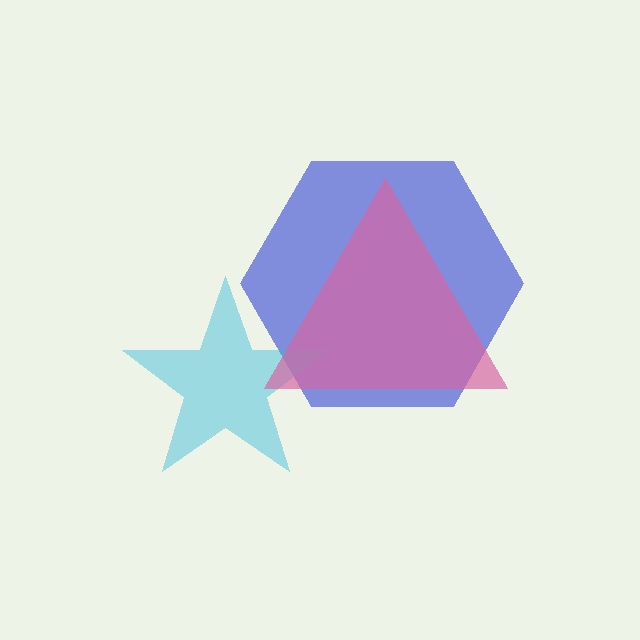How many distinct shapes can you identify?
There are 3 distinct shapes: a blue hexagon, a cyan star, a pink triangle.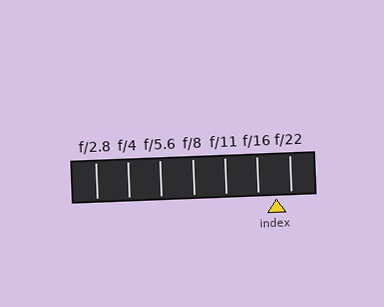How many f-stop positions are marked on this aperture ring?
There are 7 f-stop positions marked.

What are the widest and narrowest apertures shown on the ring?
The widest aperture shown is f/2.8 and the narrowest is f/22.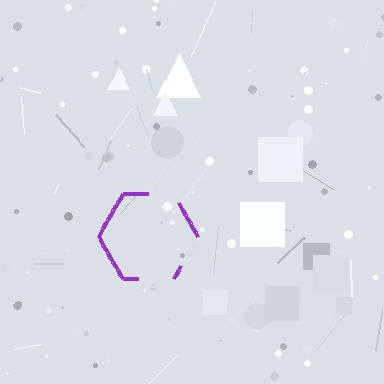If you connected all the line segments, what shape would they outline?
They would outline a hexagon.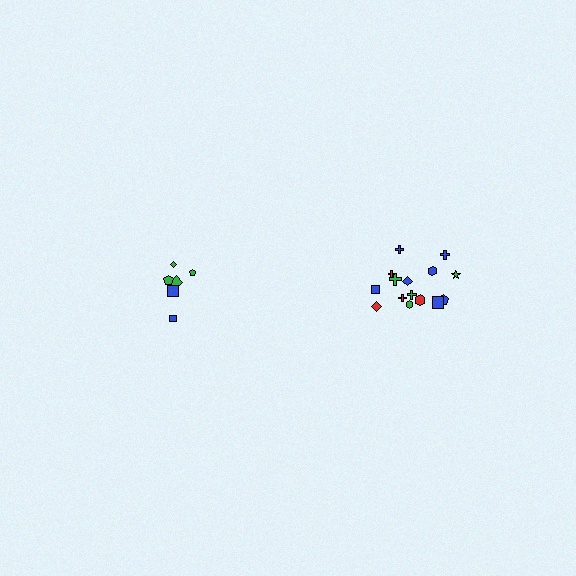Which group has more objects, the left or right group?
The right group.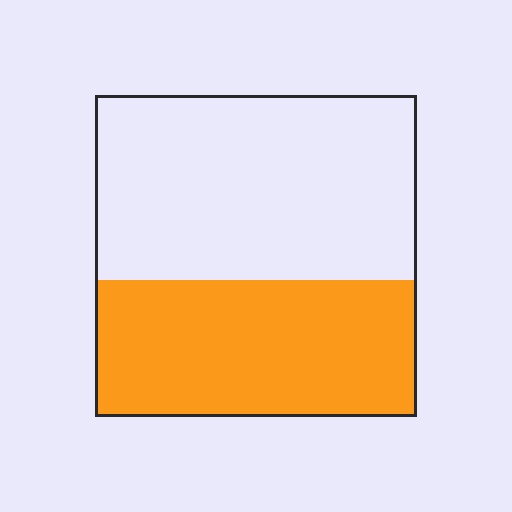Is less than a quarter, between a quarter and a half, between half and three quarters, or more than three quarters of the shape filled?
Between a quarter and a half.